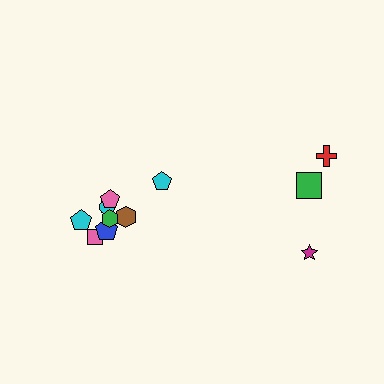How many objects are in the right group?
There are 3 objects.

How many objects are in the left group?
There are 8 objects.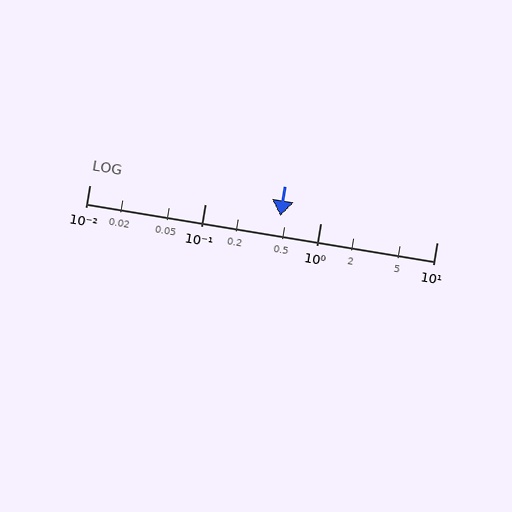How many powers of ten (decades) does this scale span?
The scale spans 3 decades, from 0.01 to 10.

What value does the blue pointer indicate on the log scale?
The pointer indicates approximately 0.45.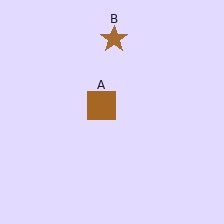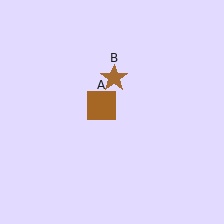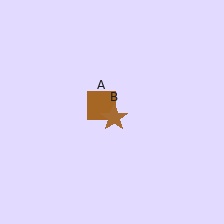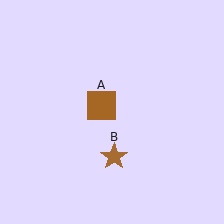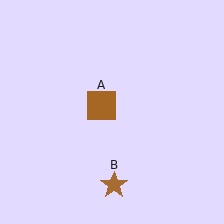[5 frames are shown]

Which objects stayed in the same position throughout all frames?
Brown square (object A) remained stationary.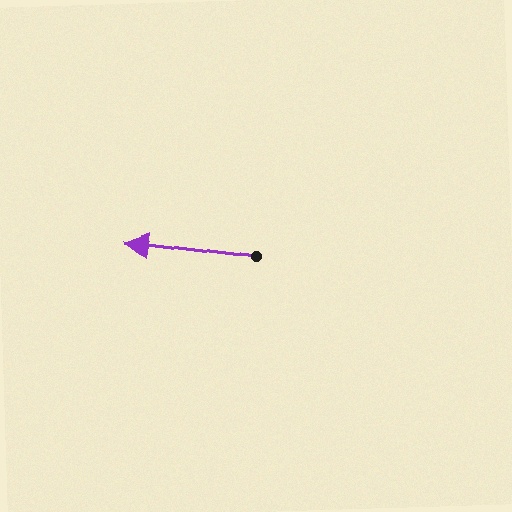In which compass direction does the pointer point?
West.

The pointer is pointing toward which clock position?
Roughly 9 o'clock.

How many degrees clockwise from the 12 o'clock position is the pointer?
Approximately 277 degrees.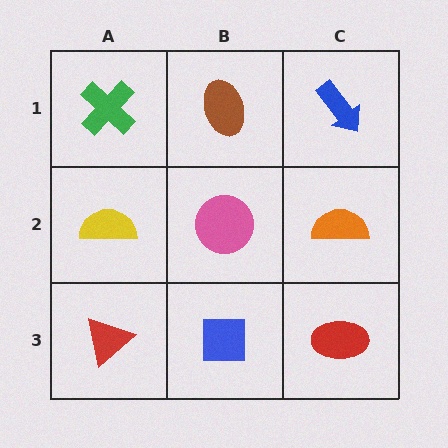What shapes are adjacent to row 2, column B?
A brown ellipse (row 1, column B), a blue square (row 3, column B), a yellow semicircle (row 2, column A), an orange semicircle (row 2, column C).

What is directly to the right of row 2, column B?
An orange semicircle.